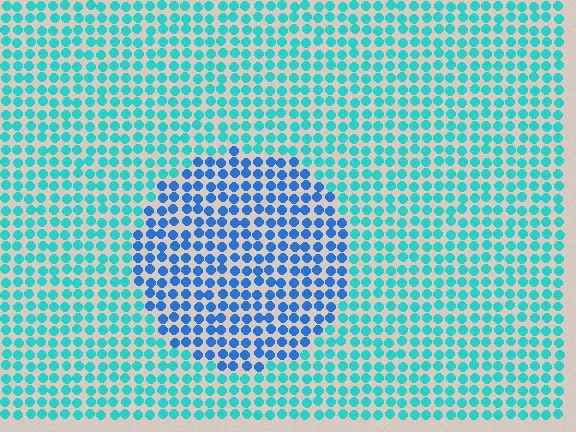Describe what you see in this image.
The image is filled with small cyan elements in a uniform arrangement. A circle-shaped region is visible where the elements are tinted to a slightly different hue, forming a subtle color boundary.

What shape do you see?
I see a circle.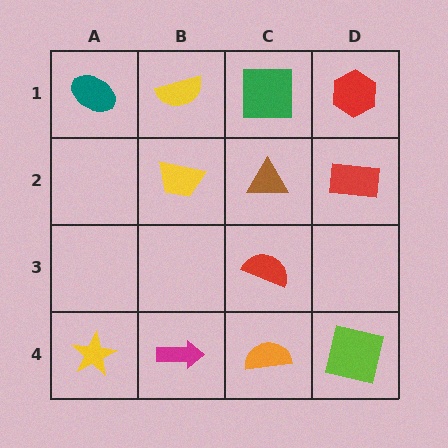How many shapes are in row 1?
4 shapes.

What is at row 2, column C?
A brown triangle.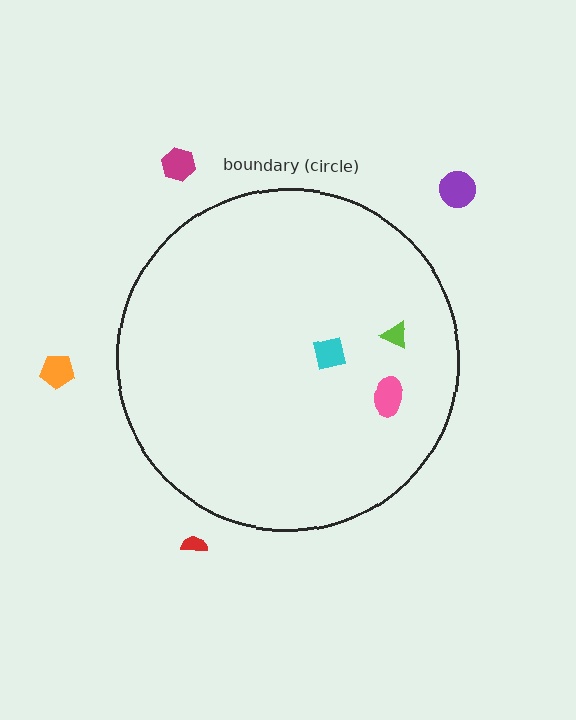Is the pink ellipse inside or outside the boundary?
Inside.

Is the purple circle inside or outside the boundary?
Outside.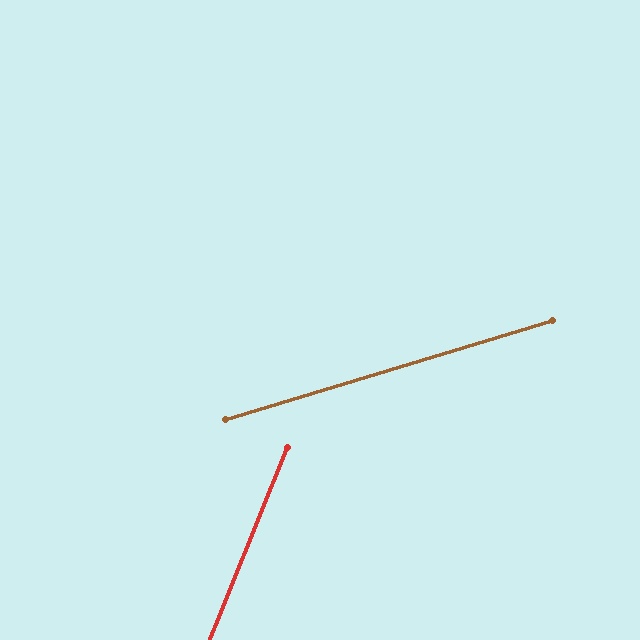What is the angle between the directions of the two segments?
Approximately 51 degrees.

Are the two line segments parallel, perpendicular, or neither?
Neither parallel nor perpendicular — they differ by about 51°.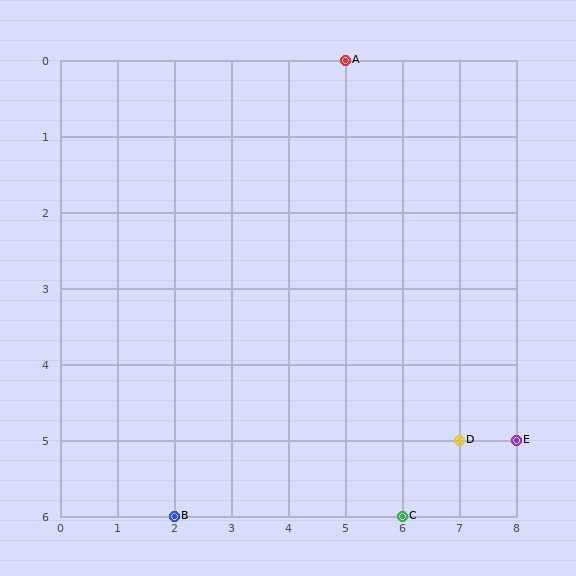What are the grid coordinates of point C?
Point C is at grid coordinates (6, 6).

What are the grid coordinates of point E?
Point E is at grid coordinates (8, 5).